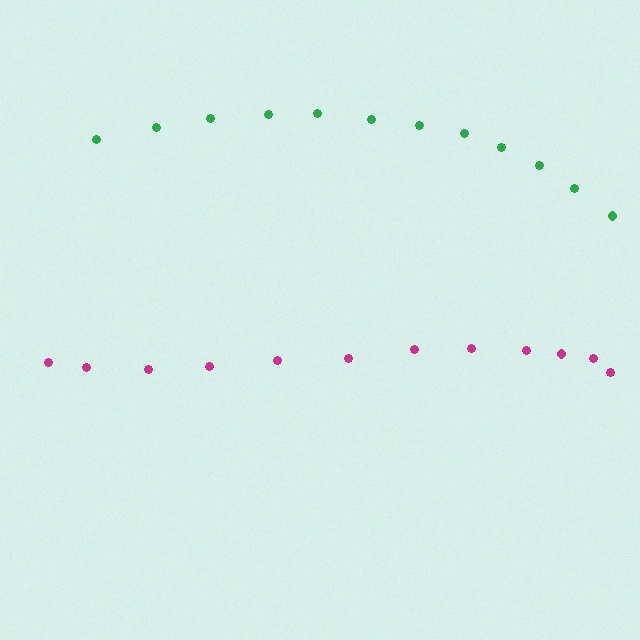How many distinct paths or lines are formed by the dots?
There are 2 distinct paths.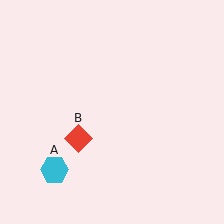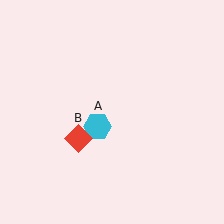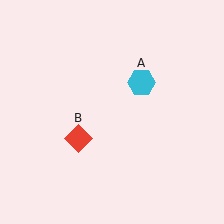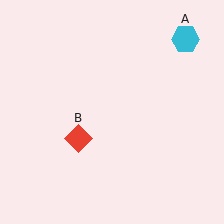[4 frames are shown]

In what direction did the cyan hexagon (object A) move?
The cyan hexagon (object A) moved up and to the right.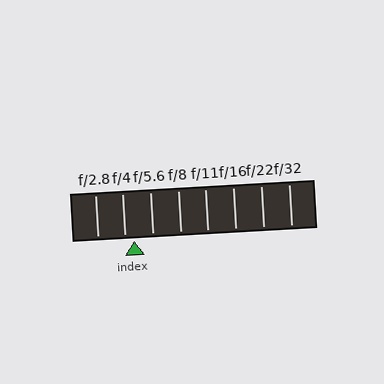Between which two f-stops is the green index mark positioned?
The index mark is between f/4 and f/5.6.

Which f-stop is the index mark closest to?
The index mark is closest to f/4.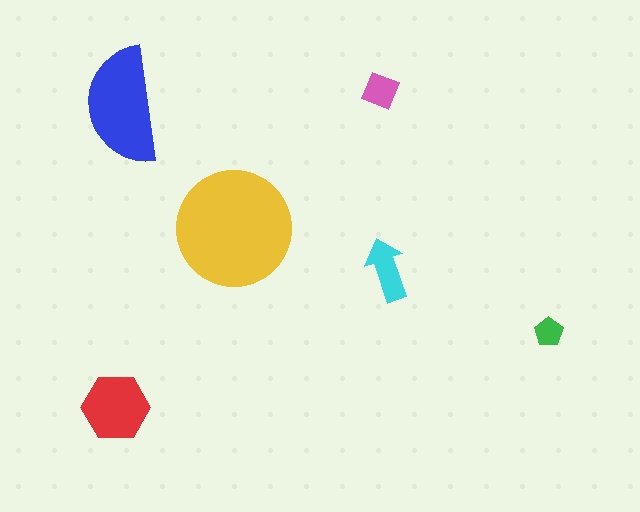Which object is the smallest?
The green pentagon.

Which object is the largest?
The yellow circle.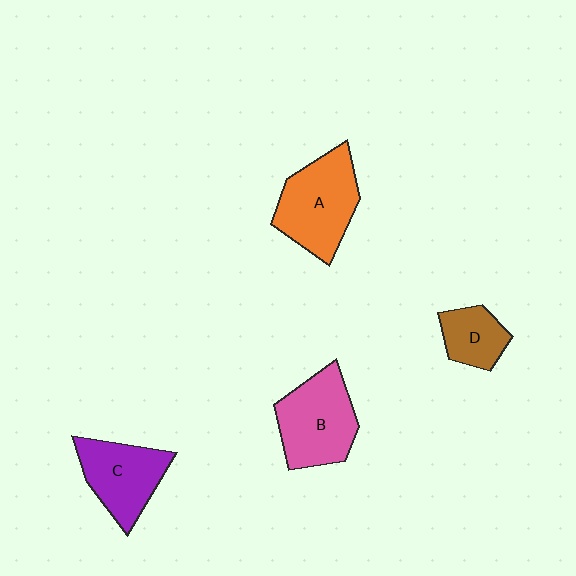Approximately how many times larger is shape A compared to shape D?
Approximately 1.9 times.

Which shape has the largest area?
Shape A (orange).